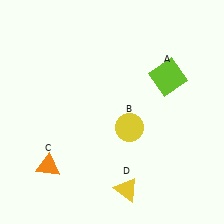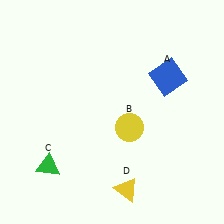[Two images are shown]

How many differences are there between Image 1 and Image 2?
There are 2 differences between the two images.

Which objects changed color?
A changed from lime to blue. C changed from orange to green.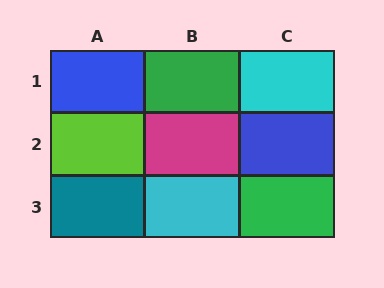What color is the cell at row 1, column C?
Cyan.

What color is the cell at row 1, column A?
Blue.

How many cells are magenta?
1 cell is magenta.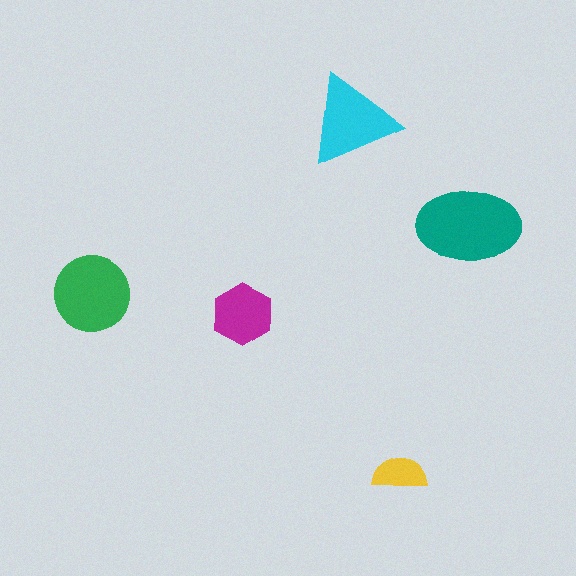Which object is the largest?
The teal ellipse.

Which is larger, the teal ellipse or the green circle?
The teal ellipse.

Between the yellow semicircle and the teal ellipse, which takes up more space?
The teal ellipse.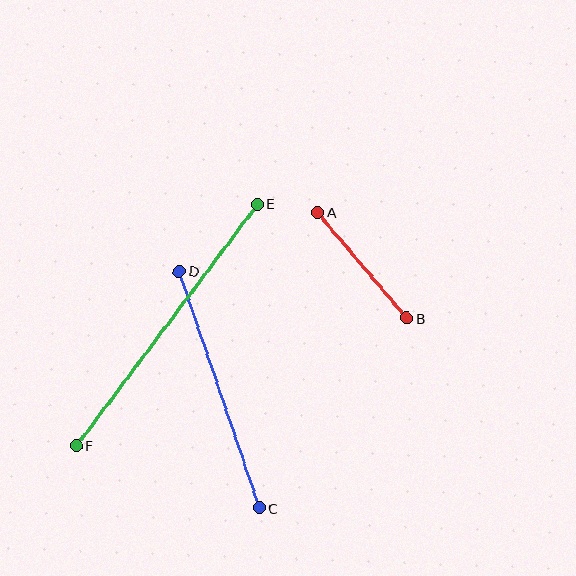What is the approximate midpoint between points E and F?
The midpoint is at approximately (167, 325) pixels.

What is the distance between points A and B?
The distance is approximately 139 pixels.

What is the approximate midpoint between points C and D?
The midpoint is at approximately (219, 390) pixels.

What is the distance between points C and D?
The distance is approximately 249 pixels.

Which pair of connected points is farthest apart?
Points E and F are farthest apart.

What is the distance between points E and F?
The distance is approximately 302 pixels.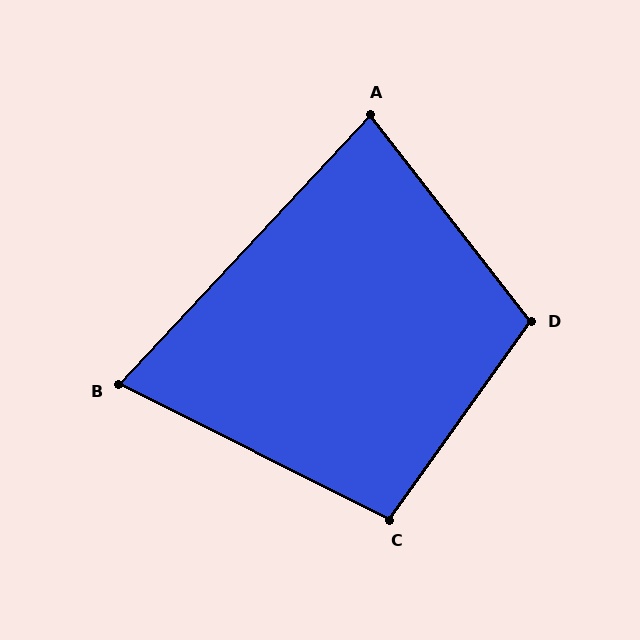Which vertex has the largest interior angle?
D, at approximately 107 degrees.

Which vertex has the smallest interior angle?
B, at approximately 73 degrees.